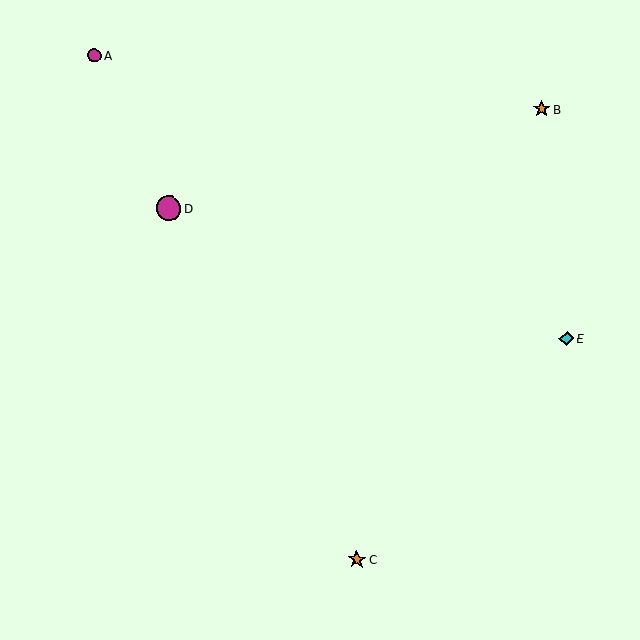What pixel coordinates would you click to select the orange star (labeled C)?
Click at (357, 559) to select the orange star C.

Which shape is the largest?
The magenta circle (labeled D) is the largest.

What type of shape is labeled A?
Shape A is a magenta circle.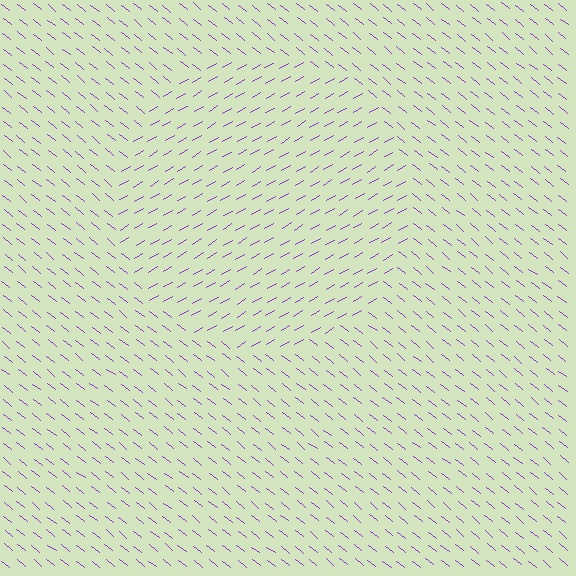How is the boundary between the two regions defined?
The boundary is defined purely by a change in line orientation (approximately 69 degrees difference). All lines are the same color and thickness.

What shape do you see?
I see a circle.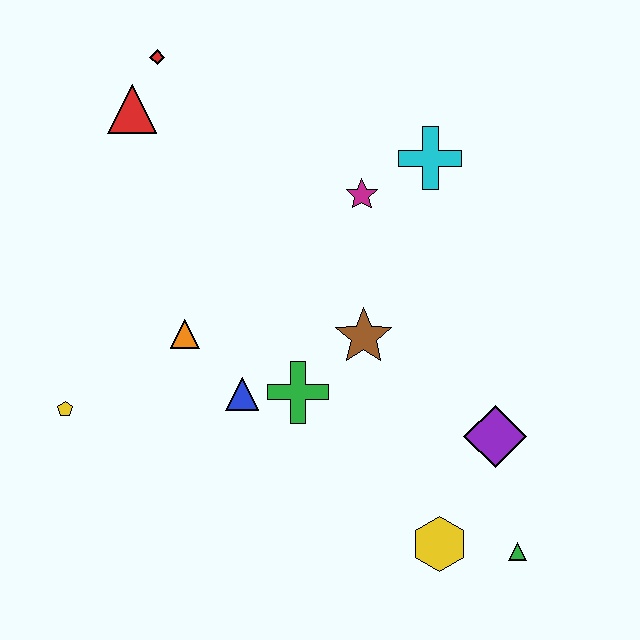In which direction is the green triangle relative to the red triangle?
The green triangle is below the red triangle.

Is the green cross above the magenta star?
No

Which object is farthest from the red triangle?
The green triangle is farthest from the red triangle.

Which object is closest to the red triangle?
The red diamond is closest to the red triangle.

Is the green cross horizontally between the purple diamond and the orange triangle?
Yes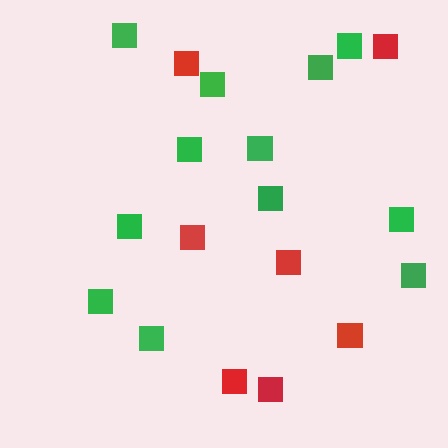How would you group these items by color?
There are 2 groups: one group of red squares (7) and one group of green squares (12).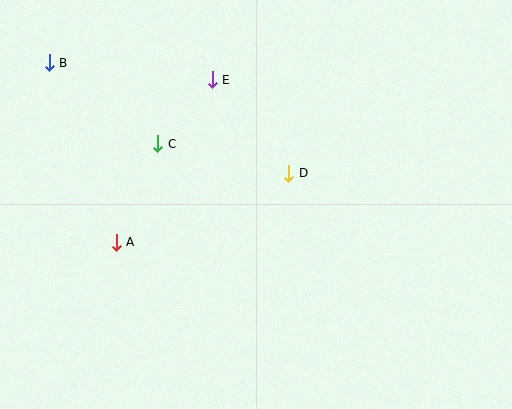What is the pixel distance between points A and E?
The distance between A and E is 189 pixels.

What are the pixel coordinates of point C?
Point C is at (158, 144).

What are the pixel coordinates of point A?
Point A is at (116, 242).